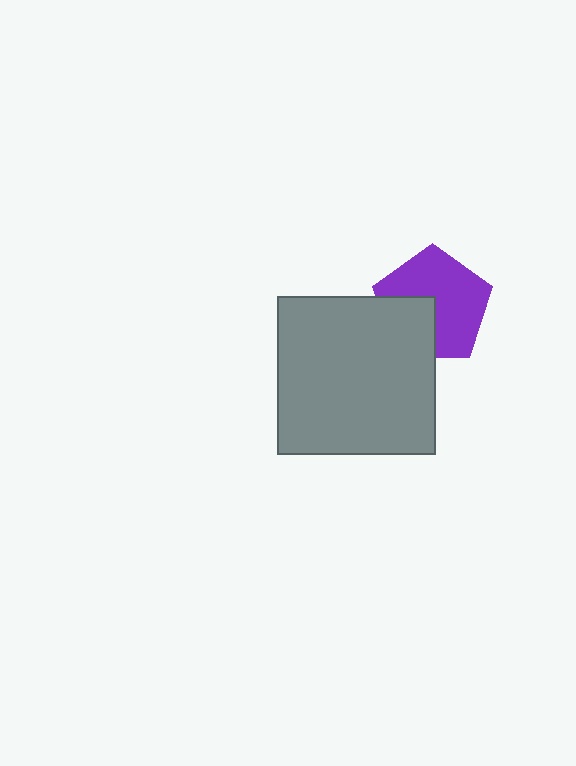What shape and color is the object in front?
The object in front is a gray square.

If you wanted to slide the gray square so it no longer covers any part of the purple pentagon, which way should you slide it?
Slide it toward the lower-left — that is the most direct way to separate the two shapes.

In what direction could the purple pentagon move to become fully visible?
The purple pentagon could move toward the upper-right. That would shift it out from behind the gray square entirely.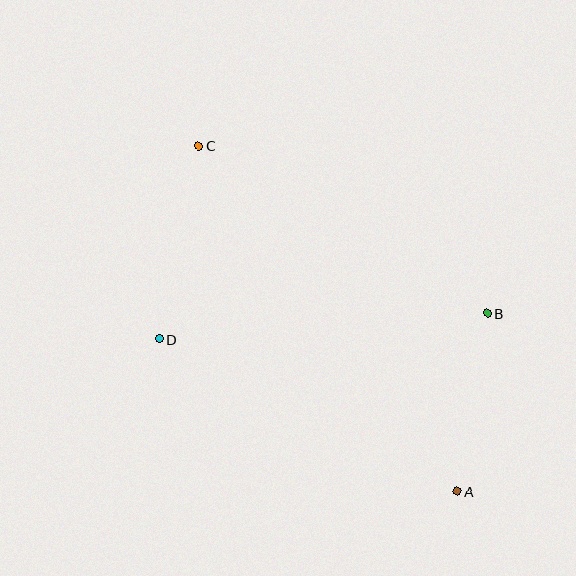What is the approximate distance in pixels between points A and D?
The distance between A and D is approximately 335 pixels.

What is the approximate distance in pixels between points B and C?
The distance between B and C is approximately 334 pixels.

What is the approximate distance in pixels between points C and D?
The distance between C and D is approximately 197 pixels.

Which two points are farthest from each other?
Points A and C are farthest from each other.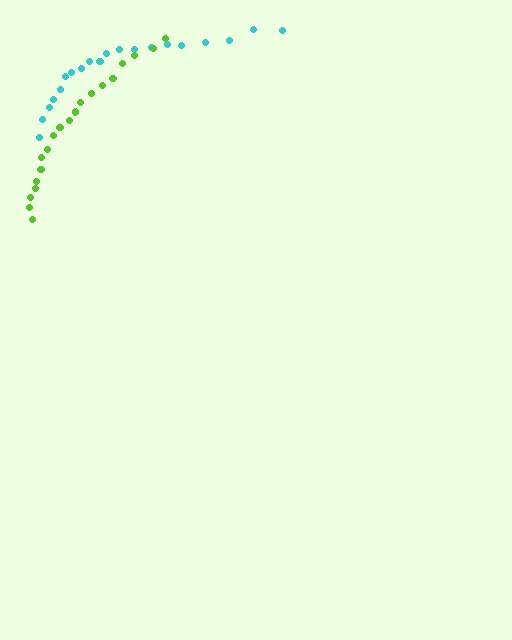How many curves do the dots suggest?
There are 2 distinct paths.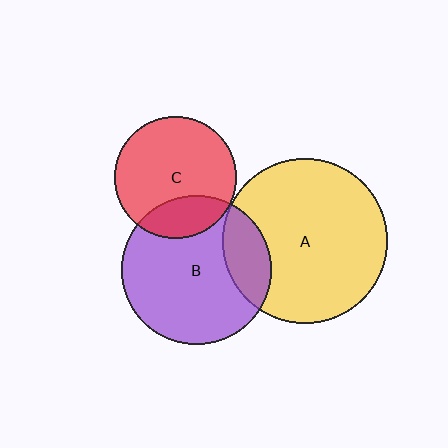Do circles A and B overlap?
Yes.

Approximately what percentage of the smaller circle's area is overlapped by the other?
Approximately 20%.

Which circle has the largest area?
Circle A (yellow).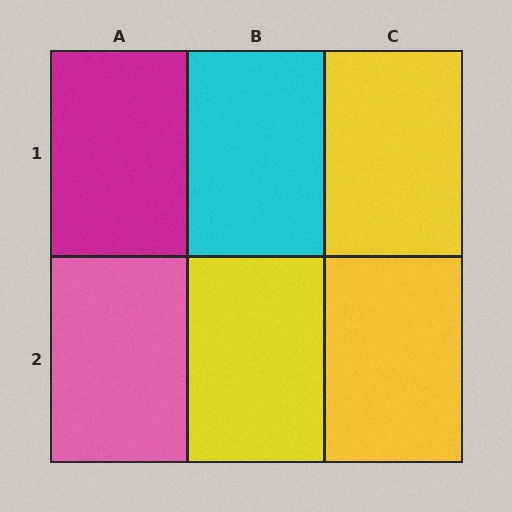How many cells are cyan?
1 cell is cyan.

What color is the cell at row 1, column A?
Magenta.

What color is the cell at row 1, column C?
Yellow.